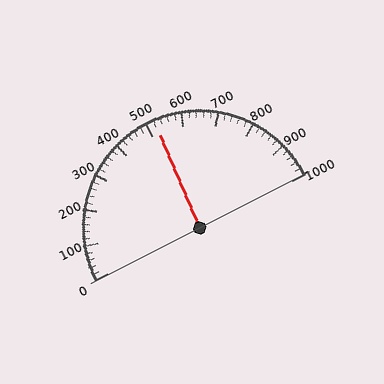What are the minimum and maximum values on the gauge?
The gauge ranges from 0 to 1000.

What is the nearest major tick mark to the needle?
The nearest major tick mark is 500.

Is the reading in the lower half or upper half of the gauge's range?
The reading is in the upper half of the range (0 to 1000).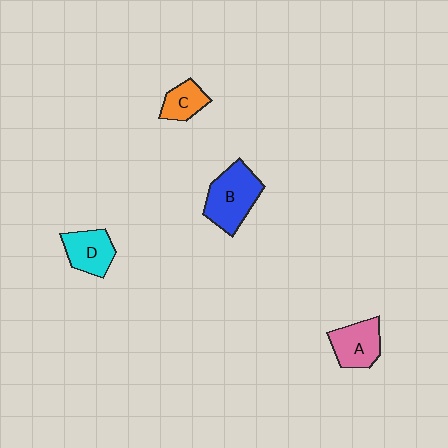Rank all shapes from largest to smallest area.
From largest to smallest: B (blue), A (pink), D (cyan), C (orange).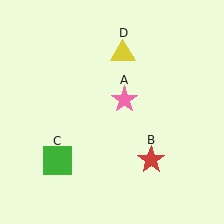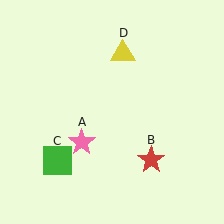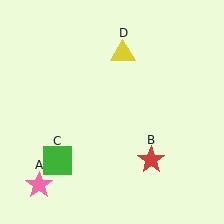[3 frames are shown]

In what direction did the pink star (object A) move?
The pink star (object A) moved down and to the left.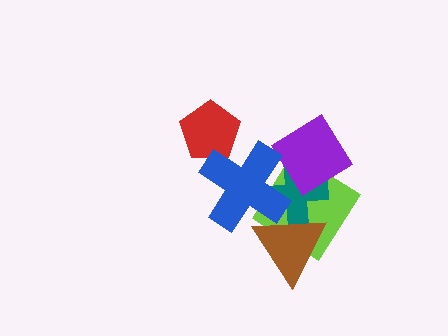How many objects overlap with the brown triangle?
3 objects overlap with the brown triangle.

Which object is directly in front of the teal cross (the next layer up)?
The brown triangle is directly in front of the teal cross.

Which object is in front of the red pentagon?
The blue cross is in front of the red pentagon.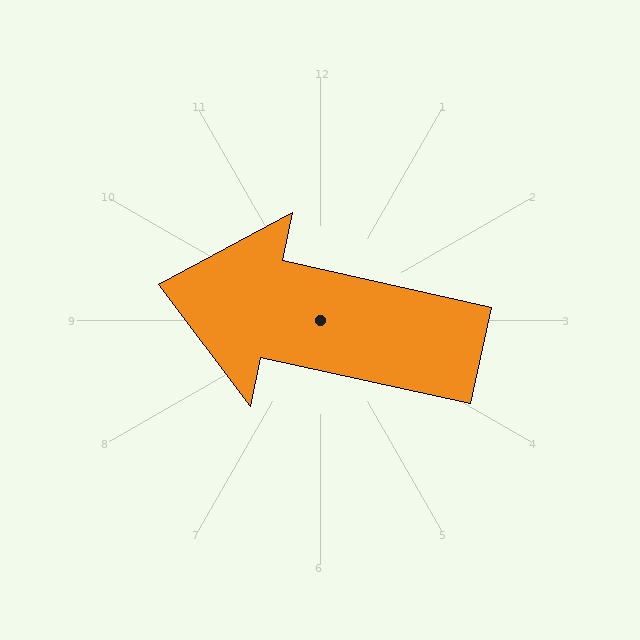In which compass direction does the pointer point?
West.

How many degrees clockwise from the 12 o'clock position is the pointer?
Approximately 282 degrees.